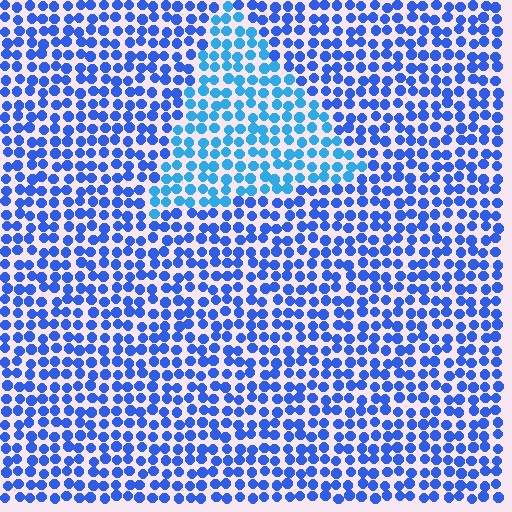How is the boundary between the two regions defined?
The boundary is defined purely by a slight shift in hue (about 26 degrees). Spacing, size, and orientation are identical on both sides.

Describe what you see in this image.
The image is filled with small blue elements in a uniform arrangement. A triangle-shaped region is visible where the elements are tinted to a slightly different hue, forming a subtle color boundary.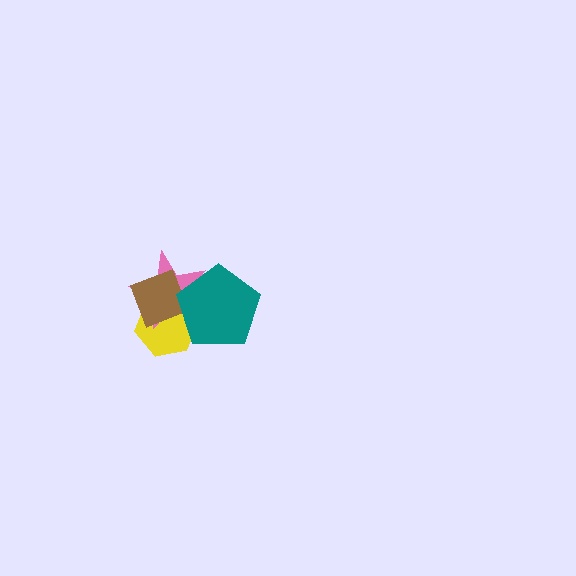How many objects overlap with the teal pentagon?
3 objects overlap with the teal pentagon.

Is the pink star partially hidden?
Yes, it is partially covered by another shape.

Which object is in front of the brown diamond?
The teal pentagon is in front of the brown diamond.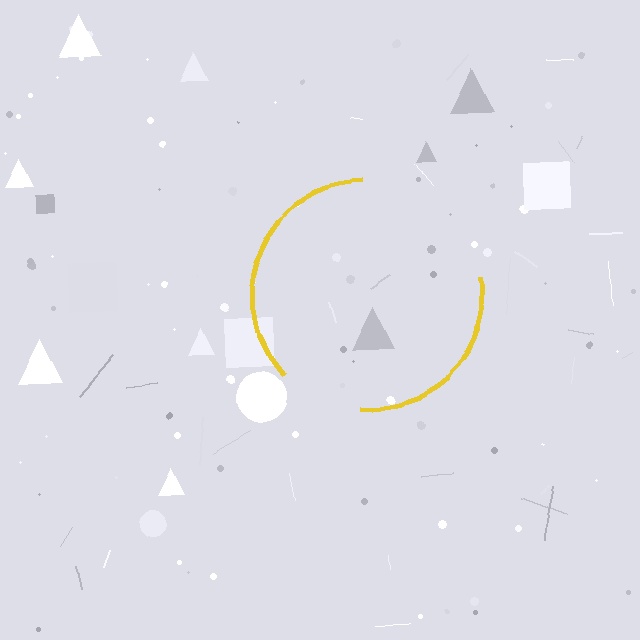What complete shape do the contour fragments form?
The contour fragments form a circle.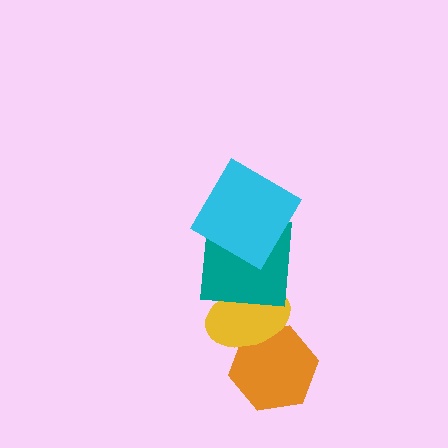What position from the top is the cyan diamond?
The cyan diamond is 1st from the top.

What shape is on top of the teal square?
The cyan diamond is on top of the teal square.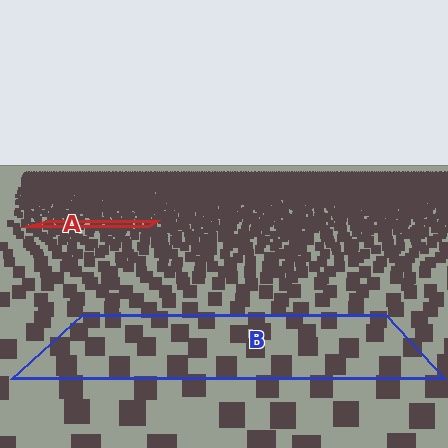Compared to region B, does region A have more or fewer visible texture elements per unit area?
Region A has more texture elements per unit area — they are packed more densely because it is farther away.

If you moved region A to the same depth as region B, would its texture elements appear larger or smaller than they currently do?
They would appear larger. At a closer depth, the same texture elements are projected at a bigger on-screen size.